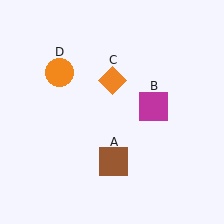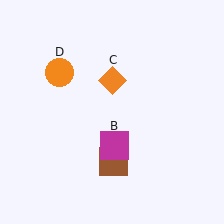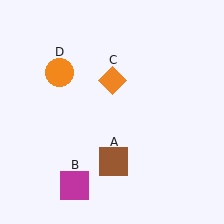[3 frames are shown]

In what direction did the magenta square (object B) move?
The magenta square (object B) moved down and to the left.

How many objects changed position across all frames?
1 object changed position: magenta square (object B).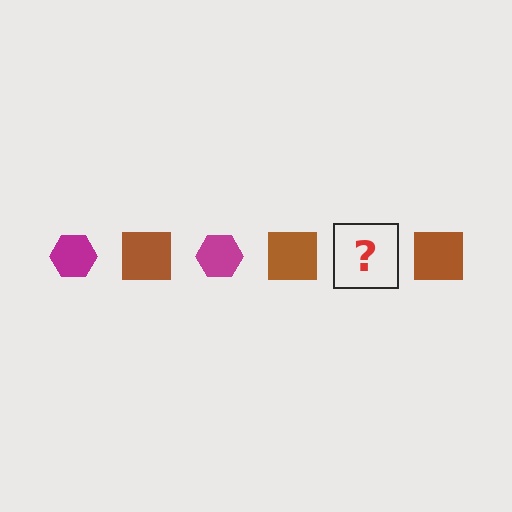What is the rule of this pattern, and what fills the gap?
The rule is that the pattern alternates between magenta hexagon and brown square. The gap should be filled with a magenta hexagon.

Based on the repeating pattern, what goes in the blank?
The blank should be a magenta hexagon.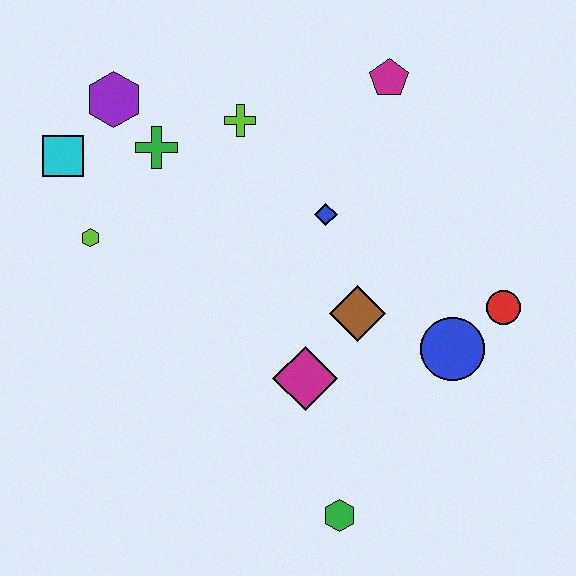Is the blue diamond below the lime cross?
Yes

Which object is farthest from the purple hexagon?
The green hexagon is farthest from the purple hexagon.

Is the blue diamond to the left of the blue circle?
Yes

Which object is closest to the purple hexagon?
The green cross is closest to the purple hexagon.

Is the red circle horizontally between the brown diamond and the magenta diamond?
No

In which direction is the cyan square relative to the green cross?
The cyan square is to the left of the green cross.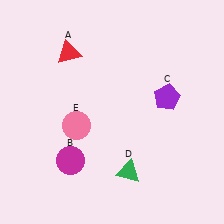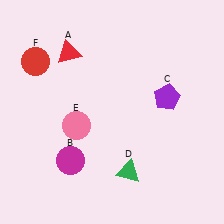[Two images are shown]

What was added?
A red circle (F) was added in Image 2.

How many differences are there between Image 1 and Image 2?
There is 1 difference between the two images.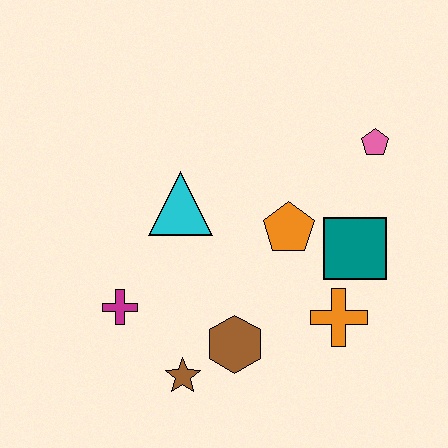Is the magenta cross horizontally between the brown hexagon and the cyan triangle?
No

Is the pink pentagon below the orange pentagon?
No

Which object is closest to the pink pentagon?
The teal square is closest to the pink pentagon.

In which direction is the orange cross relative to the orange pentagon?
The orange cross is below the orange pentagon.